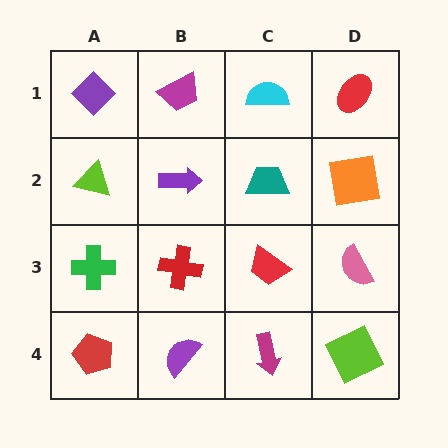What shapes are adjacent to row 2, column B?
A magenta trapezoid (row 1, column B), a red cross (row 3, column B), a lime triangle (row 2, column A), a teal trapezoid (row 2, column C).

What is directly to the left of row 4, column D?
A magenta arrow.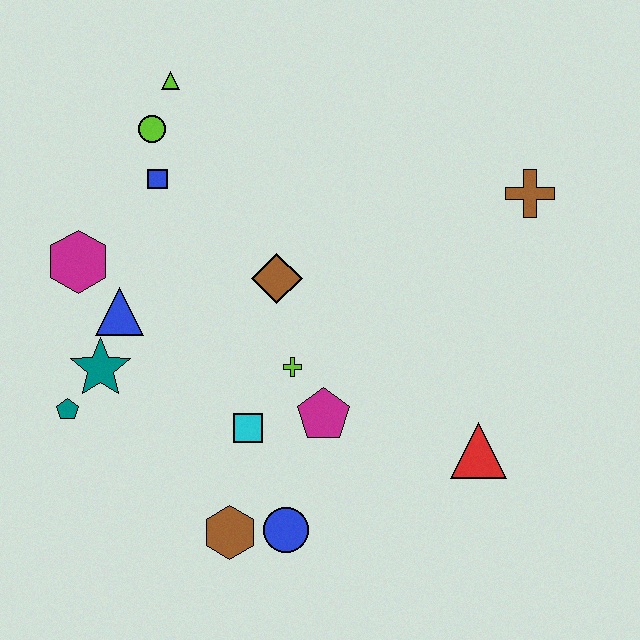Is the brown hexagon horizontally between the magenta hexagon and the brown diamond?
Yes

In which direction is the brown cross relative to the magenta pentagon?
The brown cross is above the magenta pentagon.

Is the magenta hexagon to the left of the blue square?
Yes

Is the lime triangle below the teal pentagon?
No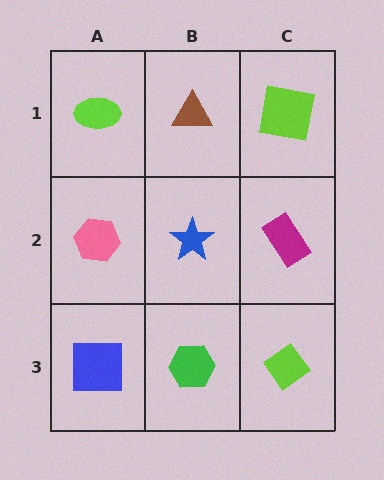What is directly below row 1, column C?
A magenta rectangle.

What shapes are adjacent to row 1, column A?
A pink hexagon (row 2, column A), a brown triangle (row 1, column B).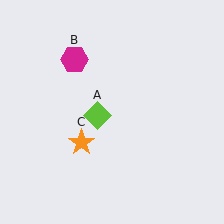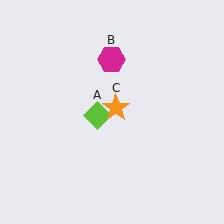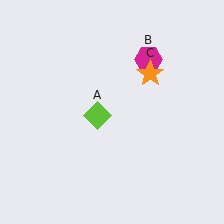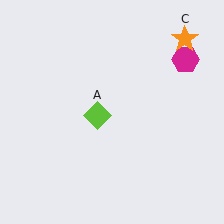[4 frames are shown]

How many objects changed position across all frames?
2 objects changed position: magenta hexagon (object B), orange star (object C).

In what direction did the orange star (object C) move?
The orange star (object C) moved up and to the right.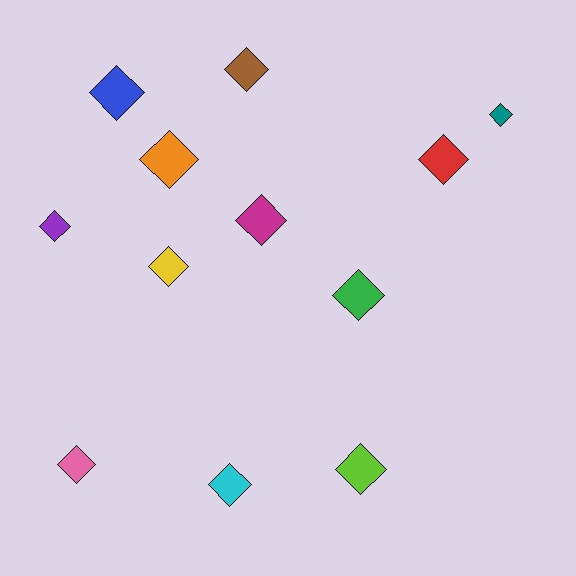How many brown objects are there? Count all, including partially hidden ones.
There is 1 brown object.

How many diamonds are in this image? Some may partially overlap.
There are 12 diamonds.